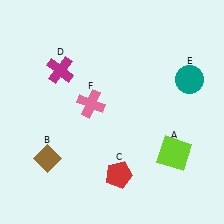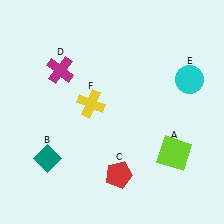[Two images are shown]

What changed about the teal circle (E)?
In Image 1, E is teal. In Image 2, it changed to cyan.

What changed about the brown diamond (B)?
In Image 1, B is brown. In Image 2, it changed to teal.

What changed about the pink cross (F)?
In Image 1, F is pink. In Image 2, it changed to yellow.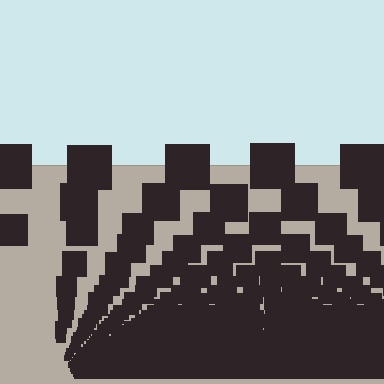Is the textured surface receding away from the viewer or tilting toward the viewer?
The surface appears to tilt toward the viewer. Texture elements get larger and sparser toward the top.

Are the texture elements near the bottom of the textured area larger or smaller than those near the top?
Smaller. The gradient is inverted — elements near the bottom are smaller and denser.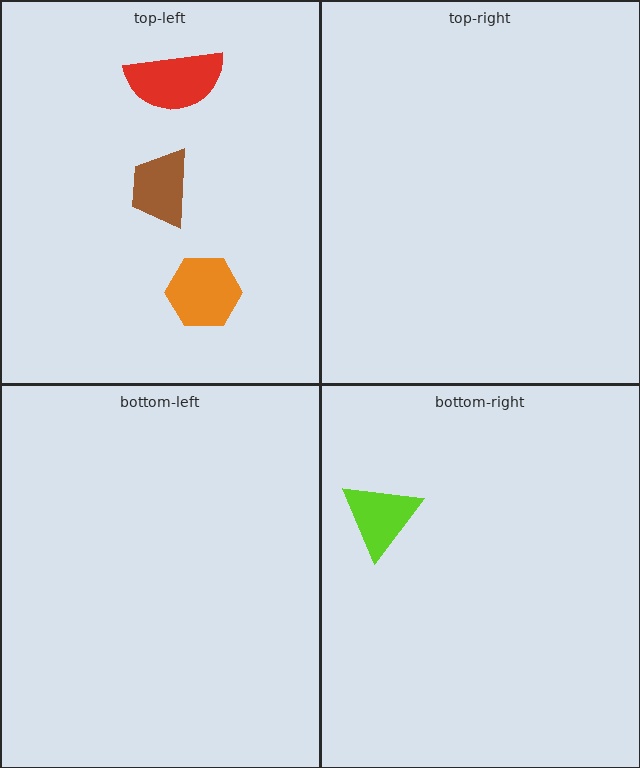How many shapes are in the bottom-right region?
1.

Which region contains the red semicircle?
The top-left region.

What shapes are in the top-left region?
The orange hexagon, the brown trapezoid, the red semicircle.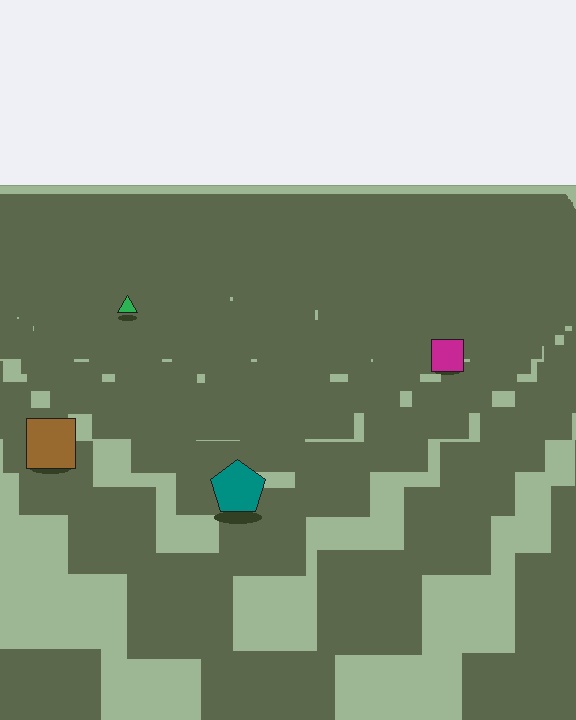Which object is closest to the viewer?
The teal pentagon is closest. The texture marks near it are larger and more spread out.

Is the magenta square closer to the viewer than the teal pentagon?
No. The teal pentagon is closer — you can tell from the texture gradient: the ground texture is coarser near it.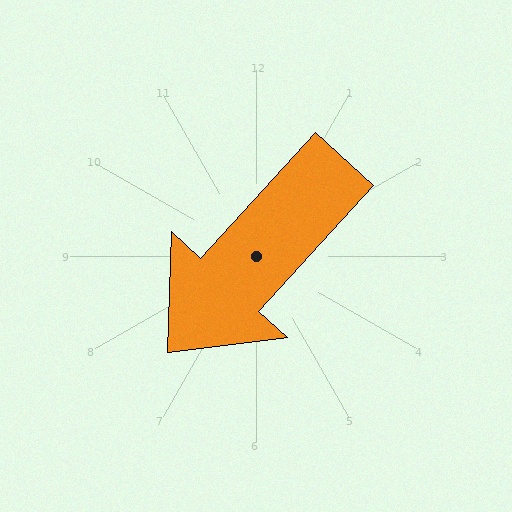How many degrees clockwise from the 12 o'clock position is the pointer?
Approximately 222 degrees.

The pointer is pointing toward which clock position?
Roughly 7 o'clock.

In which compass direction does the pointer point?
Southwest.